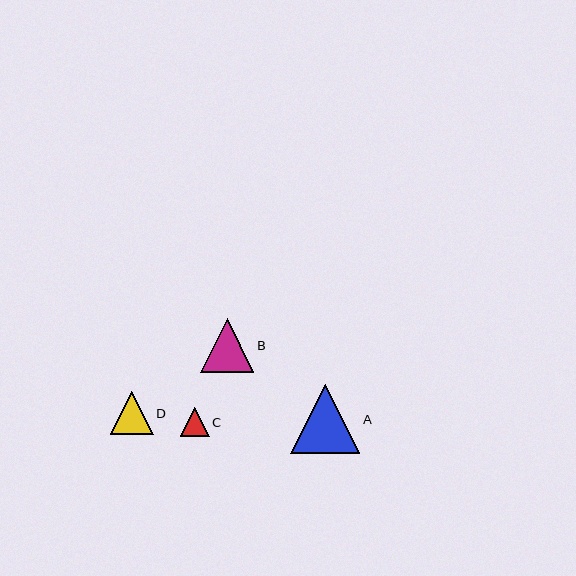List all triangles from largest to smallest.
From largest to smallest: A, B, D, C.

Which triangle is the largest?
Triangle A is the largest with a size of approximately 69 pixels.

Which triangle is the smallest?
Triangle C is the smallest with a size of approximately 29 pixels.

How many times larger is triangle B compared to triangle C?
Triangle B is approximately 1.8 times the size of triangle C.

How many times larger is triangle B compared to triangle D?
Triangle B is approximately 1.2 times the size of triangle D.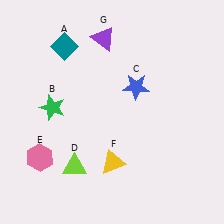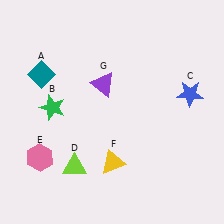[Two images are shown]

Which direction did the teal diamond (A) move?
The teal diamond (A) moved down.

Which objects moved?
The objects that moved are: the teal diamond (A), the blue star (C), the purple triangle (G).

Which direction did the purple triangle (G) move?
The purple triangle (G) moved down.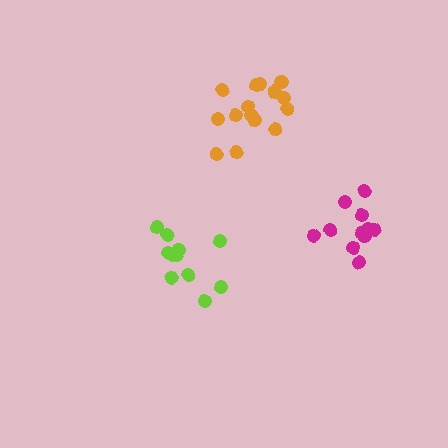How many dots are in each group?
Group 1: 11 dots, Group 2: 11 dots, Group 3: 15 dots (37 total).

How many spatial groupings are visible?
There are 3 spatial groupings.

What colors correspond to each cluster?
The clusters are colored: magenta, lime, orange.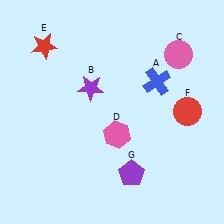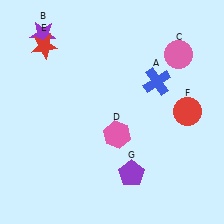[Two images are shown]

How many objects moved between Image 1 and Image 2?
1 object moved between the two images.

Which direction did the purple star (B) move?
The purple star (B) moved up.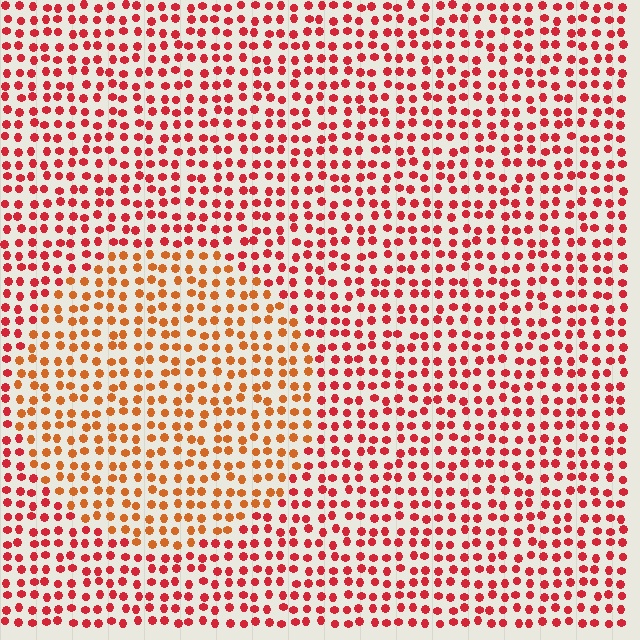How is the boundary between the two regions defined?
The boundary is defined purely by a slight shift in hue (about 30 degrees). Spacing, size, and orientation are identical on both sides.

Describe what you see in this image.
The image is filled with small red elements in a uniform arrangement. A circle-shaped region is visible where the elements are tinted to a slightly different hue, forming a subtle color boundary.